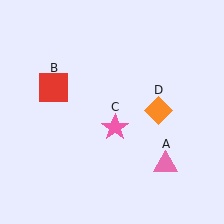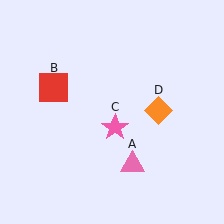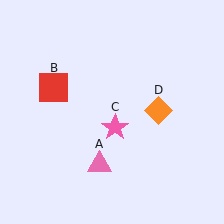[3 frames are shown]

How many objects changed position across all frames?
1 object changed position: pink triangle (object A).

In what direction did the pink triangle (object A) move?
The pink triangle (object A) moved left.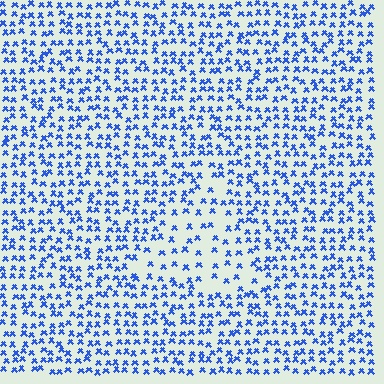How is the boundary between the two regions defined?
The boundary is defined by a change in element density (approximately 1.9x ratio). All elements are the same color, size, and shape.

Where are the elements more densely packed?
The elements are more densely packed outside the triangle boundary.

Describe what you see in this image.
The image contains small blue elements arranged at two different densities. A triangle-shaped region is visible where the elements are less densely packed than the surrounding area.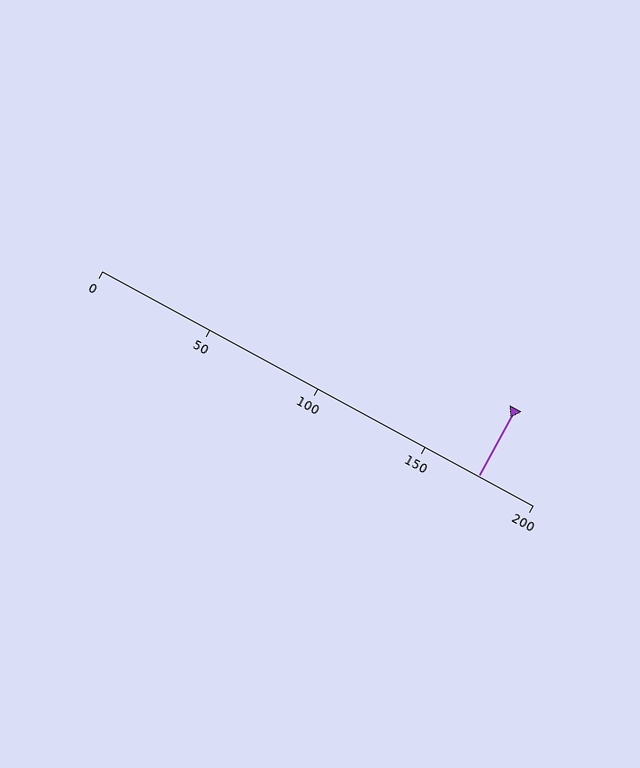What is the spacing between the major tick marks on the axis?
The major ticks are spaced 50 apart.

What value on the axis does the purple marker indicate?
The marker indicates approximately 175.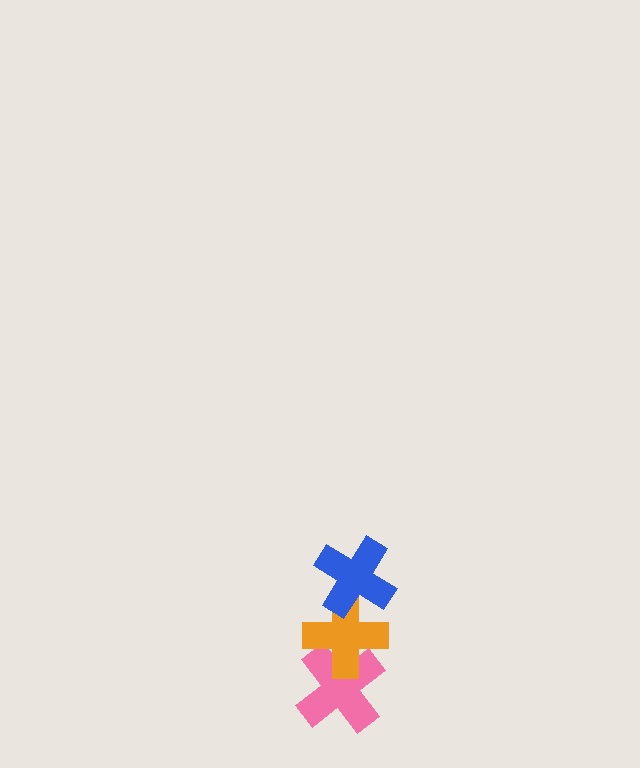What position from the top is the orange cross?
The orange cross is 2nd from the top.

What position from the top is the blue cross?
The blue cross is 1st from the top.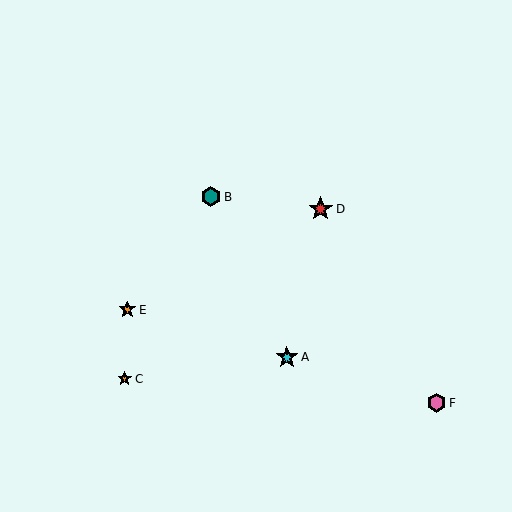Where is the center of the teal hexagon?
The center of the teal hexagon is at (211, 197).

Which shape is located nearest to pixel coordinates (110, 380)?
The orange star (labeled C) at (125, 379) is nearest to that location.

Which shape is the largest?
The red star (labeled D) is the largest.